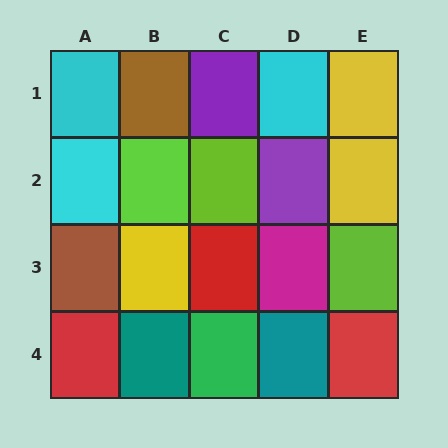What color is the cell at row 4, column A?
Red.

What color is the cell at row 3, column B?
Yellow.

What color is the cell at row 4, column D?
Teal.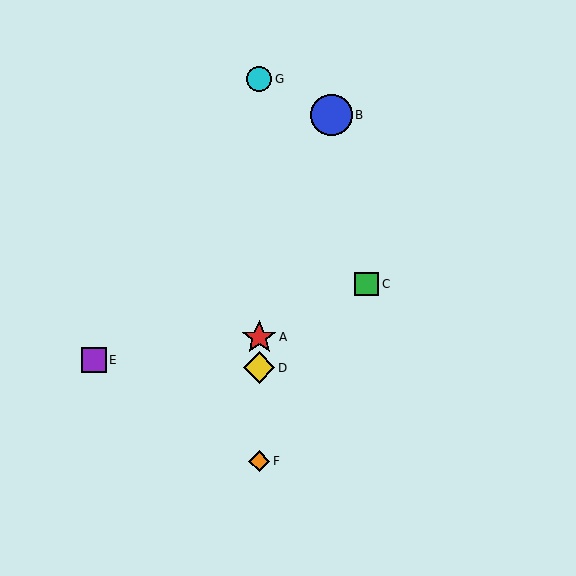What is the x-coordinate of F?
Object F is at x≈259.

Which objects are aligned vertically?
Objects A, D, F, G are aligned vertically.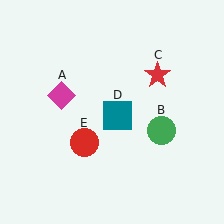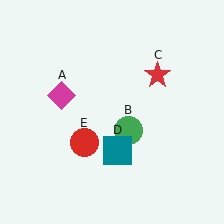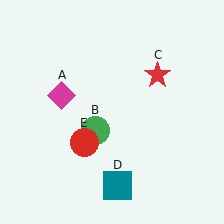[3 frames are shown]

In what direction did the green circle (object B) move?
The green circle (object B) moved left.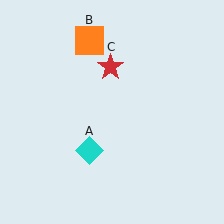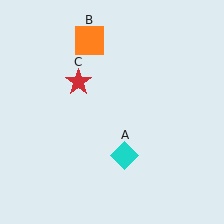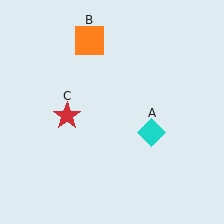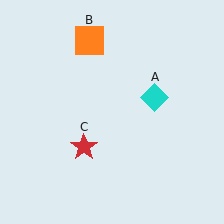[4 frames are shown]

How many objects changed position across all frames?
2 objects changed position: cyan diamond (object A), red star (object C).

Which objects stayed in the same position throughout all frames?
Orange square (object B) remained stationary.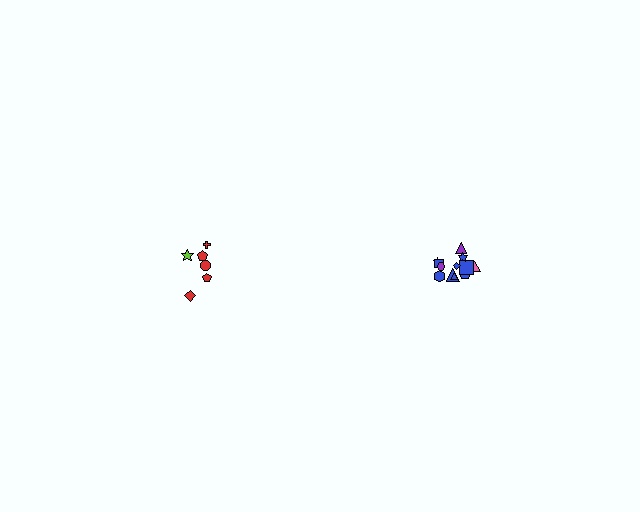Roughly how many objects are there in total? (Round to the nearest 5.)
Roughly 20 objects in total.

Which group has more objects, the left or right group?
The right group.